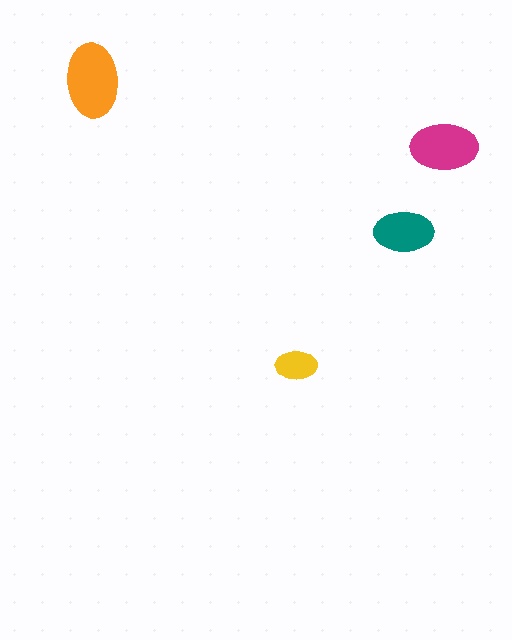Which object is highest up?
The orange ellipse is topmost.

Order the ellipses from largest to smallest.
the orange one, the magenta one, the teal one, the yellow one.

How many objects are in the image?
There are 4 objects in the image.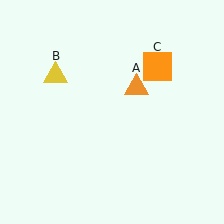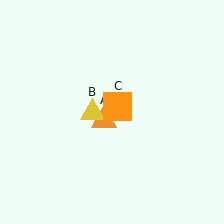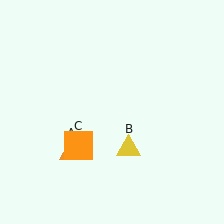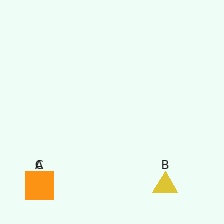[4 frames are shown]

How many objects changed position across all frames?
3 objects changed position: orange triangle (object A), yellow triangle (object B), orange square (object C).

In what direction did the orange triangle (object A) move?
The orange triangle (object A) moved down and to the left.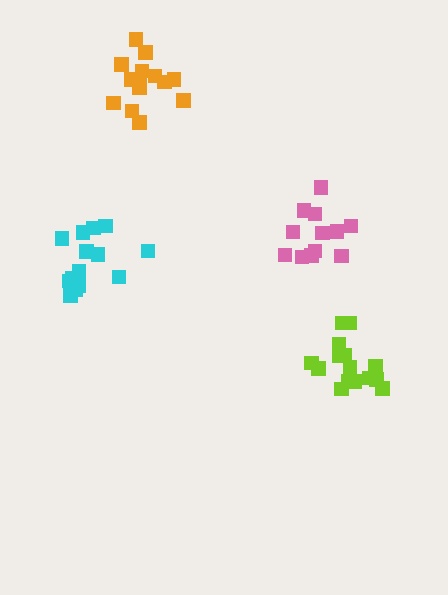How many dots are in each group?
Group 1: 14 dots, Group 2: 12 dots, Group 3: 15 dots, Group 4: 15 dots (56 total).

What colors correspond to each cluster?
The clusters are colored: orange, pink, cyan, lime.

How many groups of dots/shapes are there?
There are 4 groups.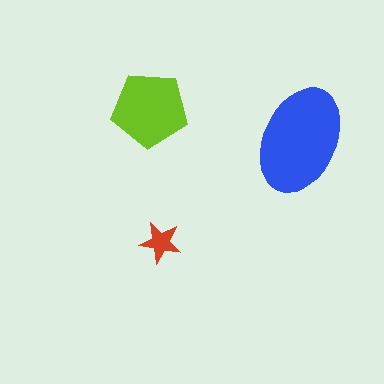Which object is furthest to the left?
The lime pentagon is leftmost.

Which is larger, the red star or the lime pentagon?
The lime pentagon.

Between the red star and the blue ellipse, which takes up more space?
The blue ellipse.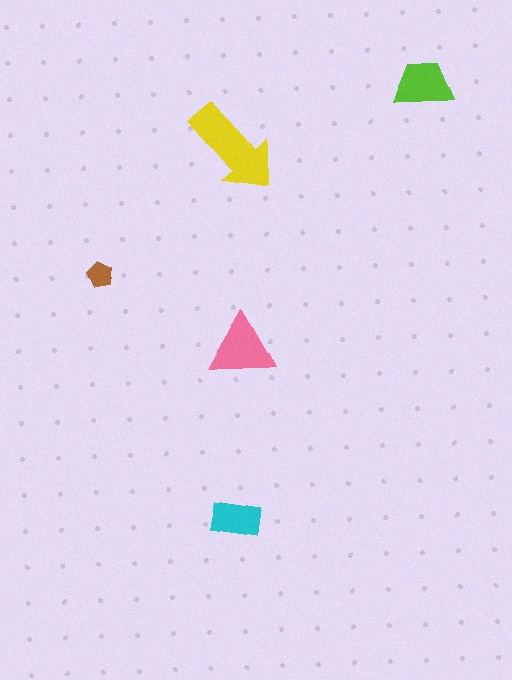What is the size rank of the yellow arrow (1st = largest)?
1st.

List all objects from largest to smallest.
The yellow arrow, the pink triangle, the lime trapezoid, the cyan rectangle, the brown pentagon.